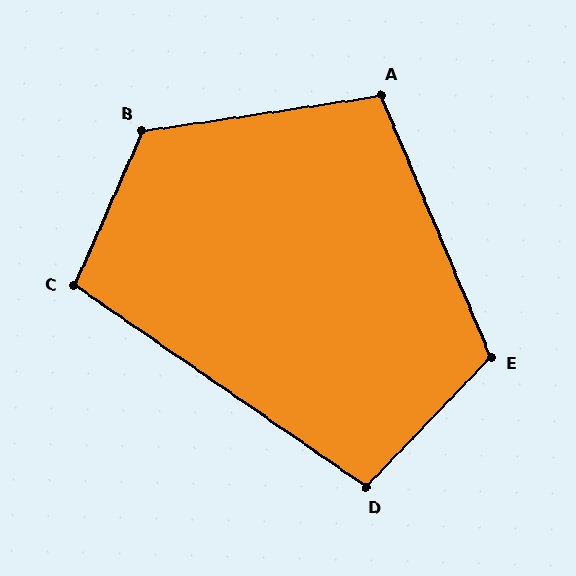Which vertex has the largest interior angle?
B, at approximately 122 degrees.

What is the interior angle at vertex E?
Approximately 114 degrees (obtuse).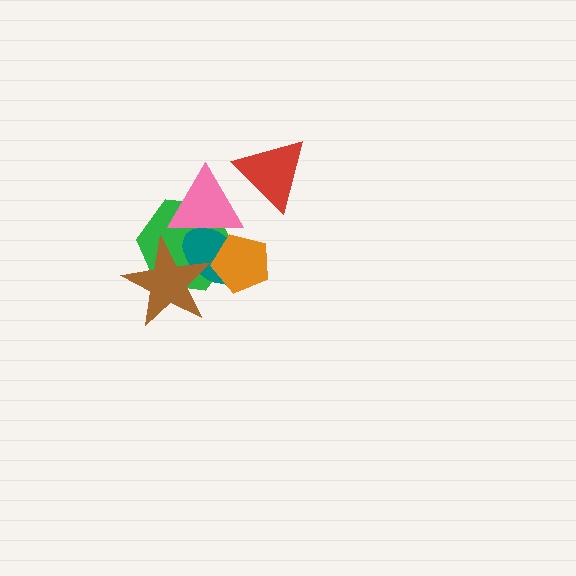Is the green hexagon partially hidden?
Yes, it is partially covered by another shape.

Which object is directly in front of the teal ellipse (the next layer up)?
The brown star is directly in front of the teal ellipse.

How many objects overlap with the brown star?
2 objects overlap with the brown star.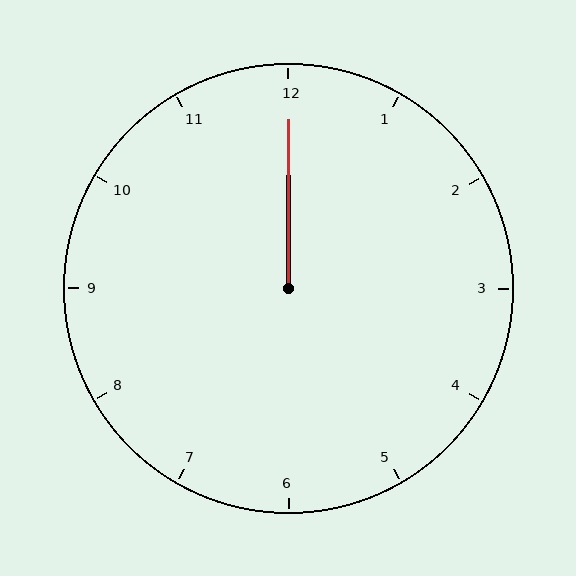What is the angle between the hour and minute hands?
Approximately 0 degrees.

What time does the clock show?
12:00.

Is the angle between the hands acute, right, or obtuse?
It is acute.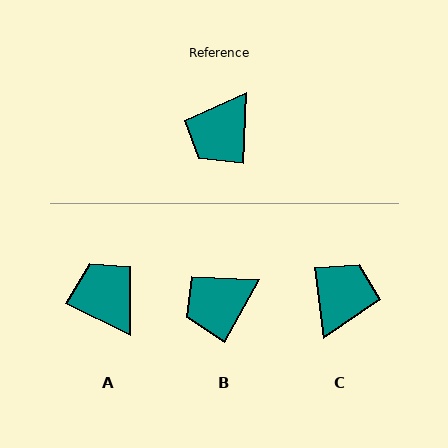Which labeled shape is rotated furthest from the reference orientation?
C, about 170 degrees away.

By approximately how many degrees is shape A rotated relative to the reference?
Approximately 115 degrees clockwise.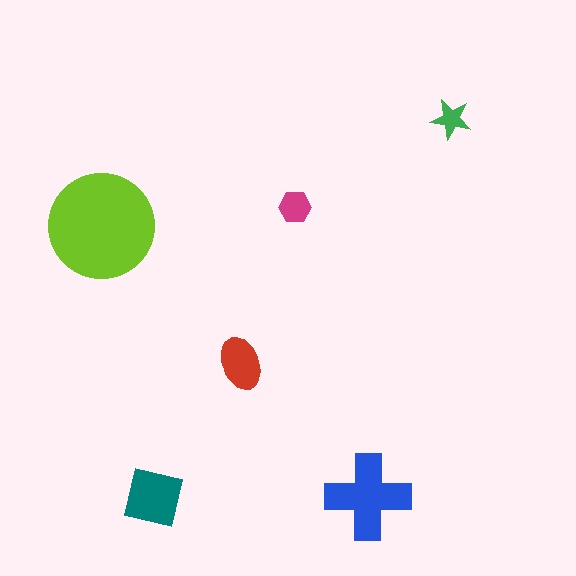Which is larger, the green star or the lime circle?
The lime circle.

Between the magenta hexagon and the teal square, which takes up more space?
The teal square.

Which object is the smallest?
The green star.